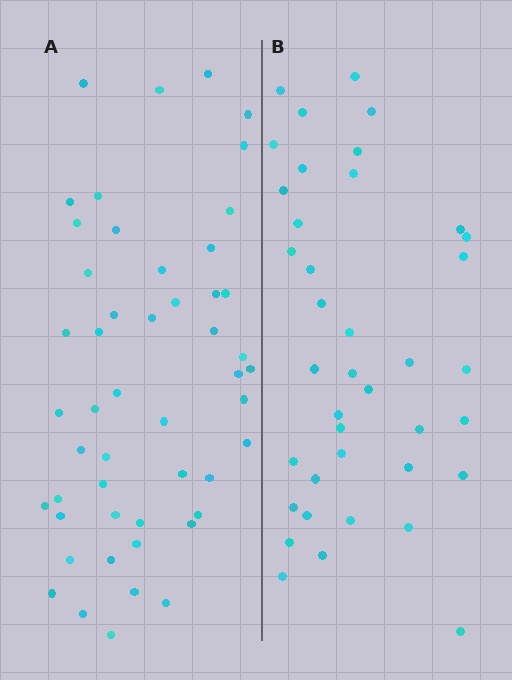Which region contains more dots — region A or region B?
Region A (the left region) has more dots.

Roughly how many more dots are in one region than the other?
Region A has roughly 12 or so more dots than region B.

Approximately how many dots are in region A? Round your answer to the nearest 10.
About 50 dots.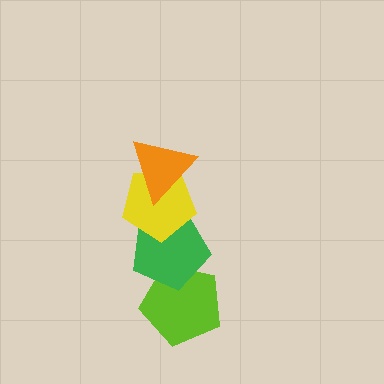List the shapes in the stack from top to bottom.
From top to bottom: the orange triangle, the yellow pentagon, the green pentagon, the lime pentagon.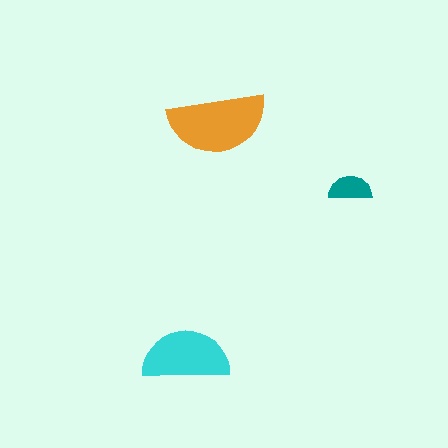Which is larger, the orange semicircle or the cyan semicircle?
The orange one.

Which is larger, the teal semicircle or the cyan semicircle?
The cyan one.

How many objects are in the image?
There are 3 objects in the image.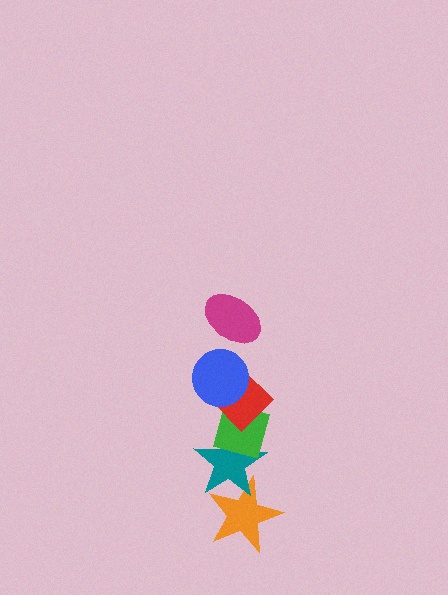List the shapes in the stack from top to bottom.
From top to bottom: the magenta ellipse, the blue circle, the red diamond, the green diamond, the teal star, the orange star.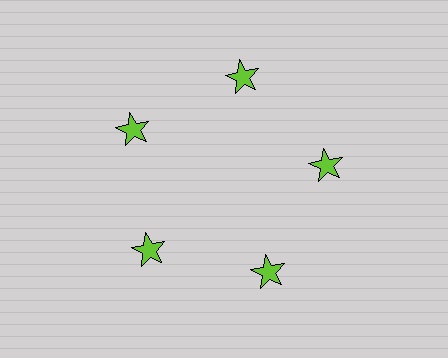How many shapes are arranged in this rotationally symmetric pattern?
There are 5 shapes, arranged in 5 groups of 1.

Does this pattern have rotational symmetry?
Yes, this pattern has 5-fold rotational symmetry. It looks the same after rotating 72 degrees around the center.